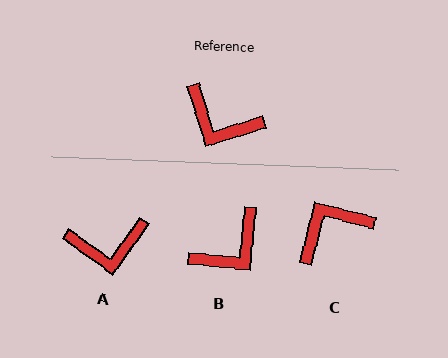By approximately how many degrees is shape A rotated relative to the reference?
Approximately 37 degrees counter-clockwise.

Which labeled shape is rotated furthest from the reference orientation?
C, about 122 degrees away.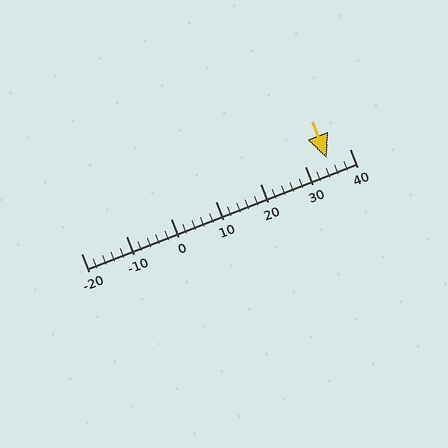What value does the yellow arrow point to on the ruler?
The yellow arrow points to approximately 35.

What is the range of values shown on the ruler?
The ruler shows values from -20 to 40.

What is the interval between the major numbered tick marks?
The major tick marks are spaced 10 units apart.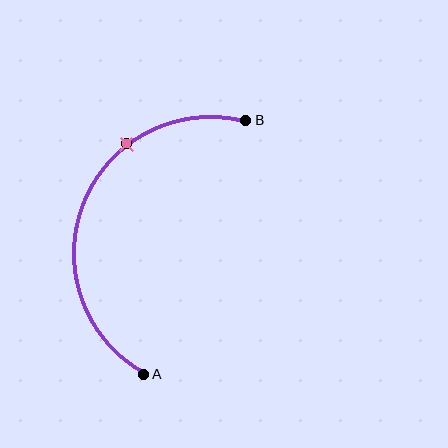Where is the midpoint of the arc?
The arc midpoint is the point on the curve farthest from the straight line joining A and B. It sits to the left of that line.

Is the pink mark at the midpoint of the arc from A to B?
No. The pink mark lies on the arc but is closer to endpoint B. The arc midpoint would be at the point on the curve equidistant along the arc from both A and B.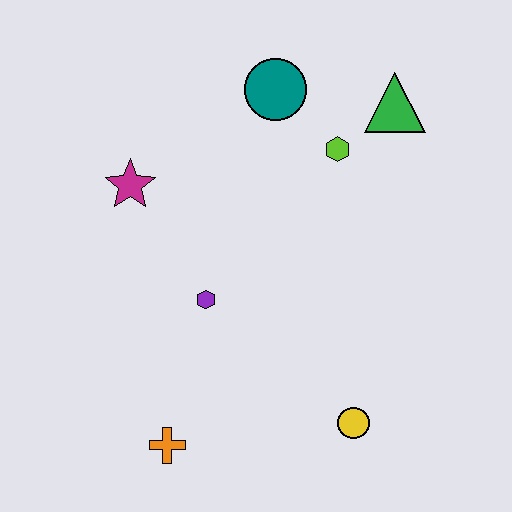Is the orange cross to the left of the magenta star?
No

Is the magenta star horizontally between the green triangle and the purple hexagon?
No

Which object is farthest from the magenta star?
The yellow circle is farthest from the magenta star.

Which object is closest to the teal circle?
The lime hexagon is closest to the teal circle.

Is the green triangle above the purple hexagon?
Yes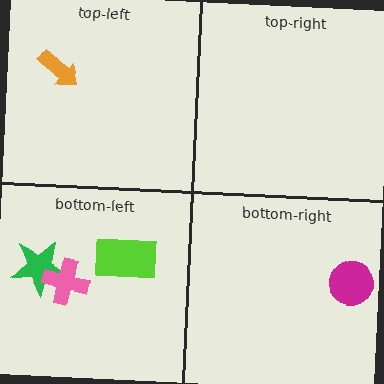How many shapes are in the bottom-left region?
3.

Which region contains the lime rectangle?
The bottom-left region.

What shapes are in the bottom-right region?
The magenta circle.